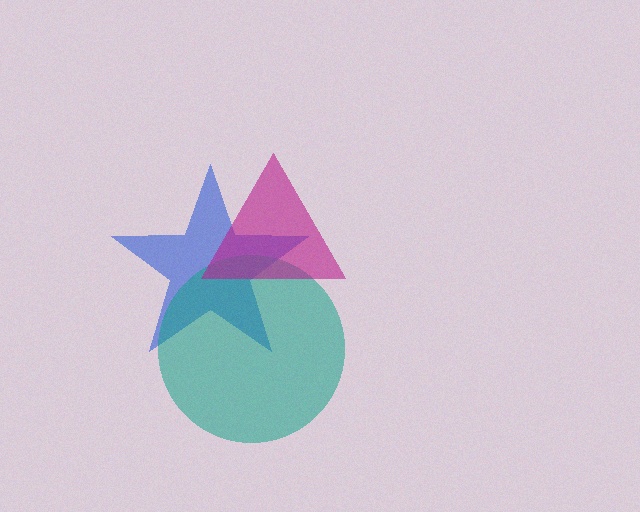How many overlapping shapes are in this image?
There are 3 overlapping shapes in the image.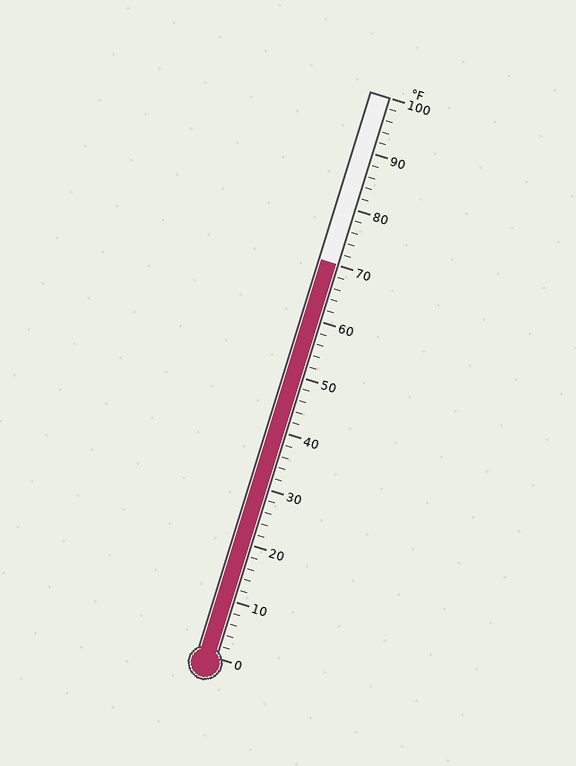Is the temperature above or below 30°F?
The temperature is above 30°F.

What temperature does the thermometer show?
The thermometer shows approximately 70°F.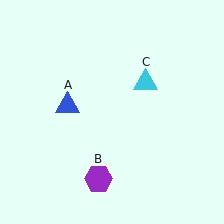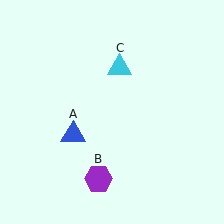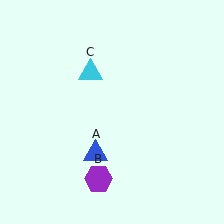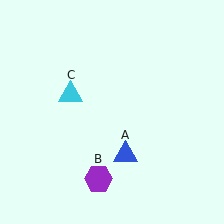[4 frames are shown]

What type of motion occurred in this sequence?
The blue triangle (object A), cyan triangle (object C) rotated counterclockwise around the center of the scene.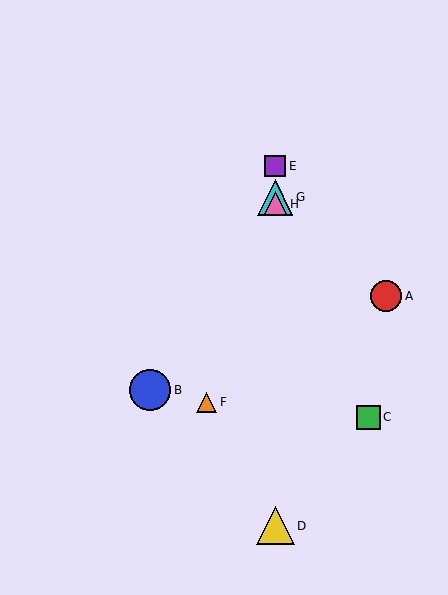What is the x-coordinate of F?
Object F is at x≈207.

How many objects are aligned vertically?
4 objects (D, E, G, H) are aligned vertically.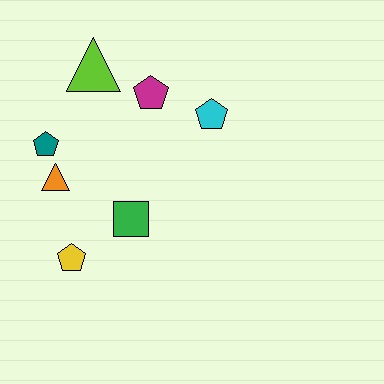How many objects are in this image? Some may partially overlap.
There are 7 objects.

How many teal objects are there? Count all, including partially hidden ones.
There is 1 teal object.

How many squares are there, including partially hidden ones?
There is 1 square.